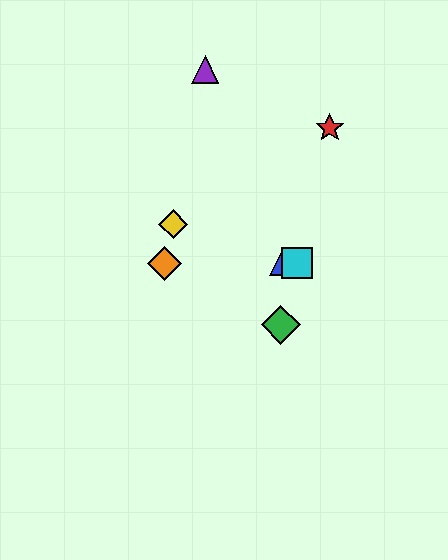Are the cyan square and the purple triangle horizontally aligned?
No, the cyan square is at y≈263 and the purple triangle is at y≈69.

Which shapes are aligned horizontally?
The blue triangle, the orange diamond, the cyan square are aligned horizontally.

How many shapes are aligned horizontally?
3 shapes (the blue triangle, the orange diamond, the cyan square) are aligned horizontally.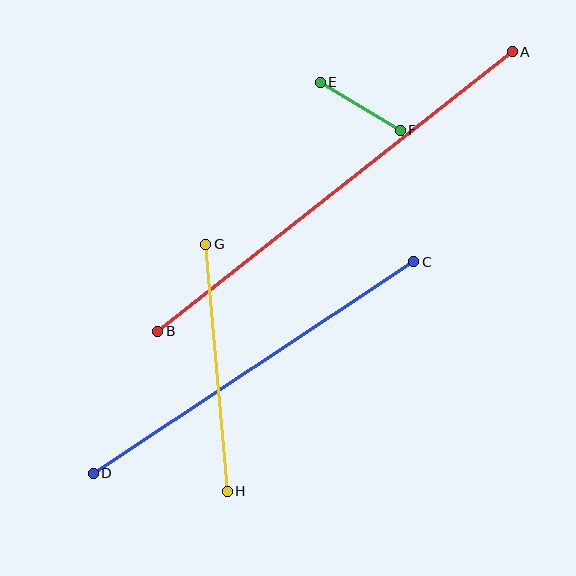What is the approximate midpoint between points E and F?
The midpoint is at approximately (360, 106) pixels.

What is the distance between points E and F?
The distance is approximately 93 pixels.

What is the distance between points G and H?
The distance is approximately 247 pixels.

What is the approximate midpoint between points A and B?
The midpoint is at approximately (335, 191) pixels.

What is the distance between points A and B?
The distance is approximately 451 pixels.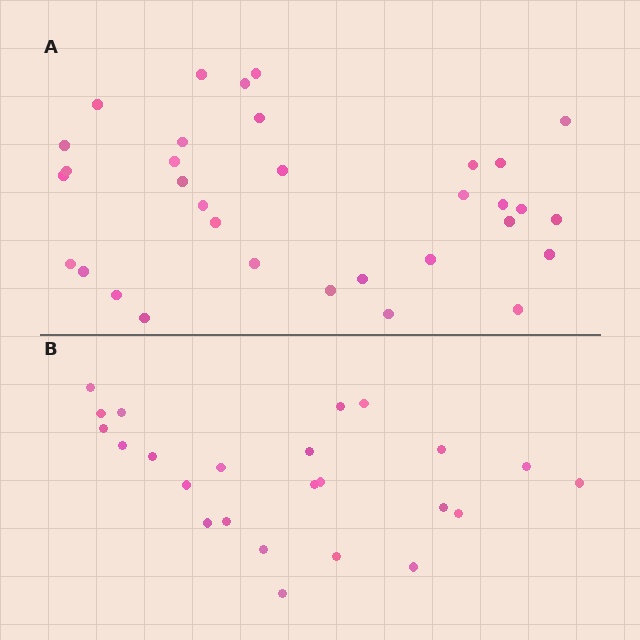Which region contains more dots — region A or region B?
Region A (the top region) has more dots.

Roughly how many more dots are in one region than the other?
Region A has roughly 8 or so more dots than region B.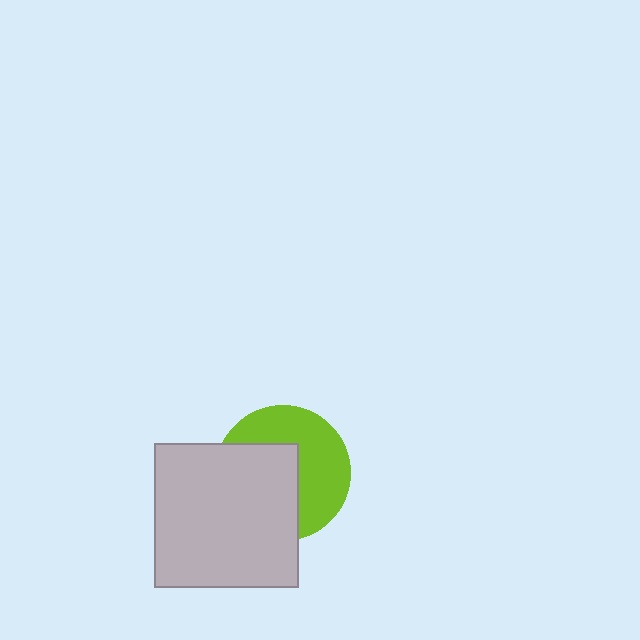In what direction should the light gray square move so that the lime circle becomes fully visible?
The light gray square should move toward the lower-left. That is the shortest direction to clear the overlap and leave the lime circle fully visible.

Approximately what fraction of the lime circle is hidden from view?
Roughly 49% of the lime circle is hidden behind the light gray square.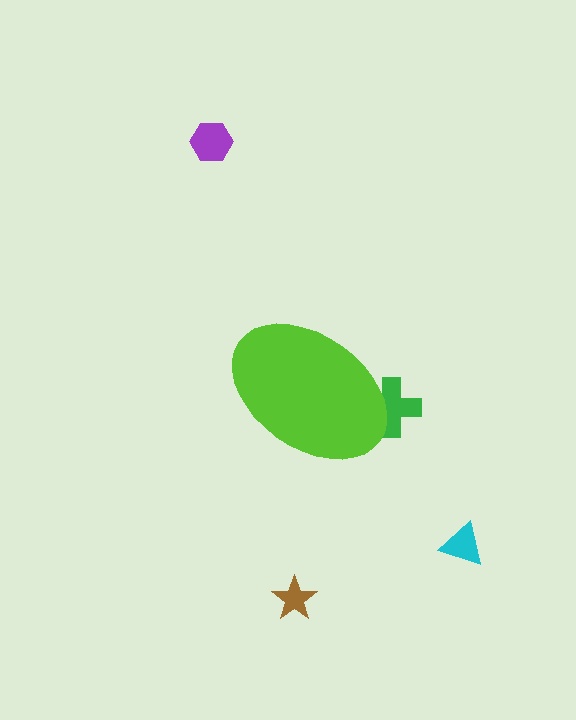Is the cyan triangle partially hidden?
No, the cyan triangle is fully visible.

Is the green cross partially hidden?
Yes, the green cross is partially hidden behind the lime ellipse.